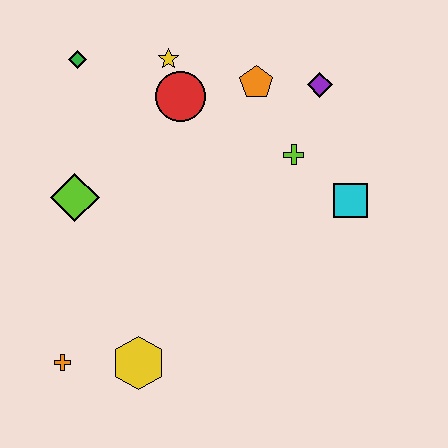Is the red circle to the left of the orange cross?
No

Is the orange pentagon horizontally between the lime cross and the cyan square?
No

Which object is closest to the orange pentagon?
The purple diamond is closest to the orange pentagon.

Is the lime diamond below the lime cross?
Yes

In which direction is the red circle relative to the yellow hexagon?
The red circle is above the yellow hexagon.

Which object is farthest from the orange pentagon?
The orange cross is farthest from the orange pentagon.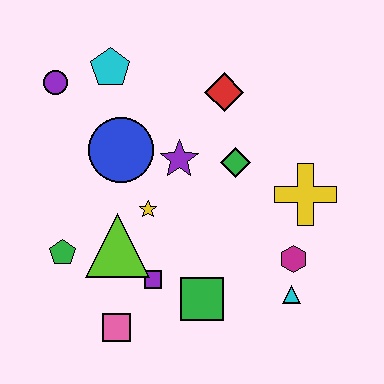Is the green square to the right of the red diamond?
No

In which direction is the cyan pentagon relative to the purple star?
The cyan pentagon is above the purple star.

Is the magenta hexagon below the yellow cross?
Yes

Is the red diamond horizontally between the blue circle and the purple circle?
No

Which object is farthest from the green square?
The purple circle is farthest from the green square.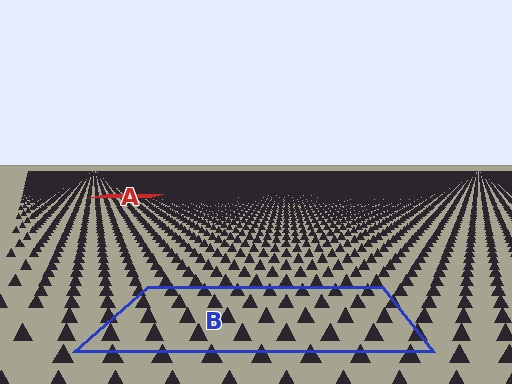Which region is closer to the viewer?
Region B is closer. The texture elements there are larger and more spread out.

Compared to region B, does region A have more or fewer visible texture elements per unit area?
Region A has more texture elements per unit area — they are packed more densely because it is farther away.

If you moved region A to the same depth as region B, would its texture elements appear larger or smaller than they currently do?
They would appear larger. At a closer depth, the same texture elements are projected at a bigger on-screen size.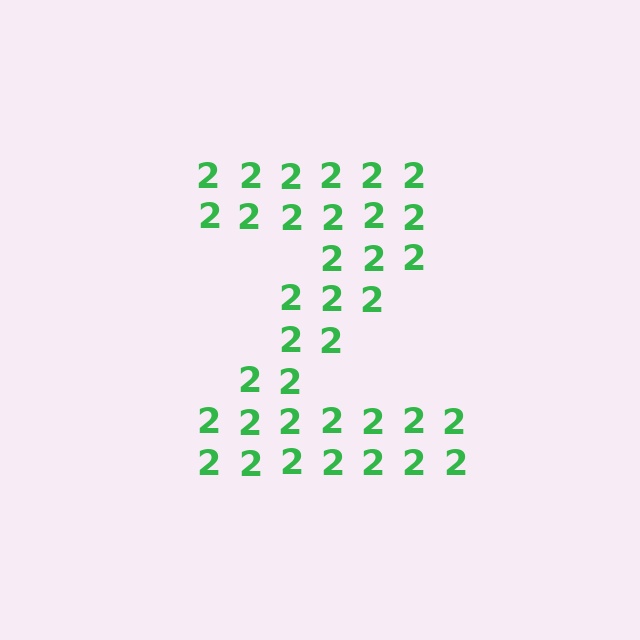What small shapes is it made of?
It is made of small digit 2's.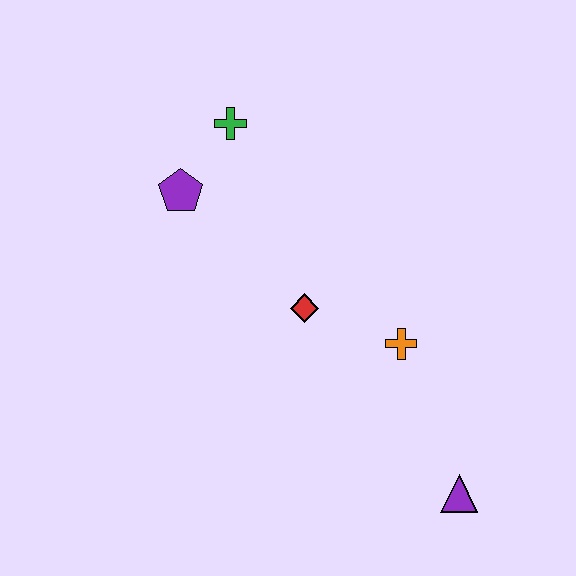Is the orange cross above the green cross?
No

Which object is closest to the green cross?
The purple pentagon is closest to the green cross.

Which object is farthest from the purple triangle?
The green cross is farthest from the purple triangle.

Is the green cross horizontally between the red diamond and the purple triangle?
No